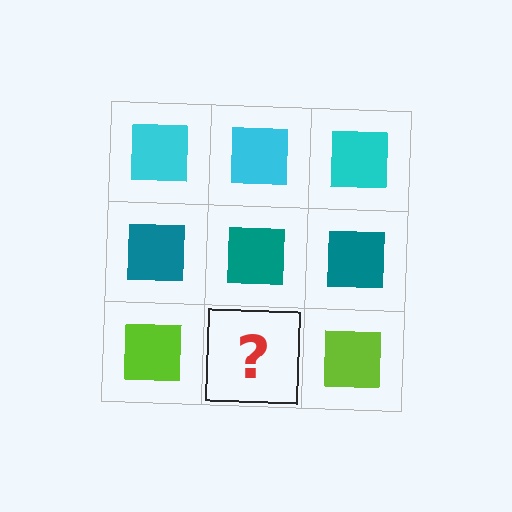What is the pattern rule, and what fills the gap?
The rule is that each row has a consistent color. The gap should be filled with a lime square.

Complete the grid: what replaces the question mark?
The question mark should be replaced with a lime square.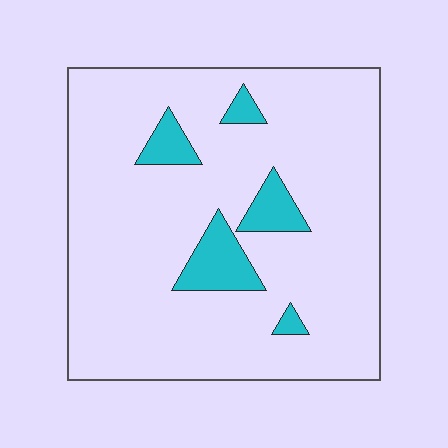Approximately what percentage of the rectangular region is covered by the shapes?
Approximately 10%.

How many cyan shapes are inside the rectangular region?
5.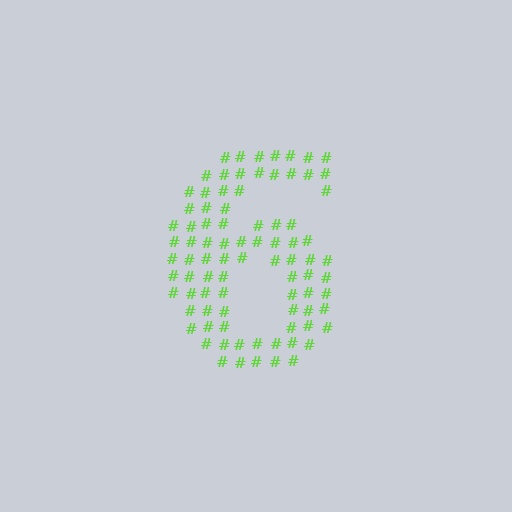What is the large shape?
The large shape is the digit 6.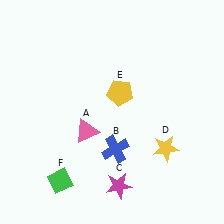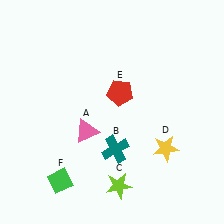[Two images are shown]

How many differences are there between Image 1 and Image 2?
There are 3 differences between the two images.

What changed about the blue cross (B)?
In Image 1, B is blue. In Image 2, it changed to teal.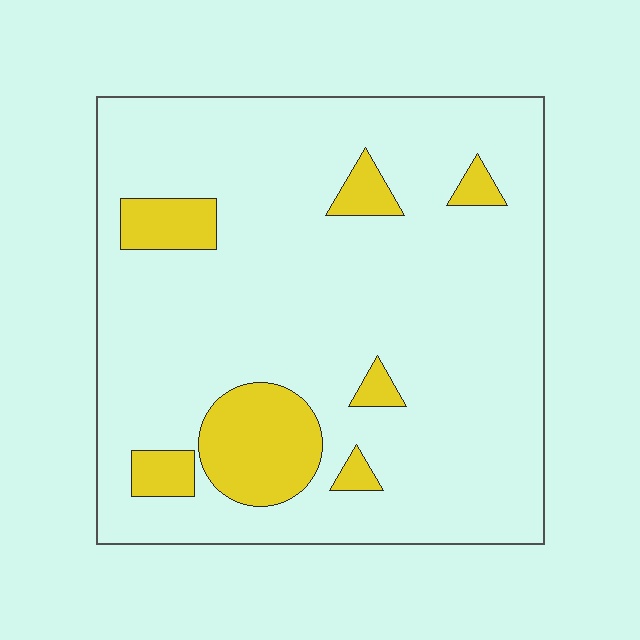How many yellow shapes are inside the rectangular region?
7.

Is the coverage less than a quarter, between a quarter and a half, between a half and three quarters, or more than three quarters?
Less than a quarter.